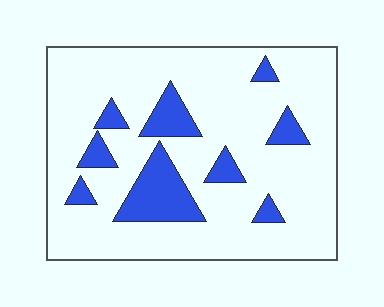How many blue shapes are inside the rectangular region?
9.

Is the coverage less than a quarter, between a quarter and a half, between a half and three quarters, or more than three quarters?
Less than a quarter.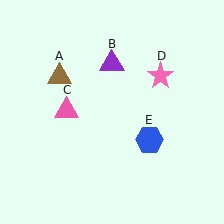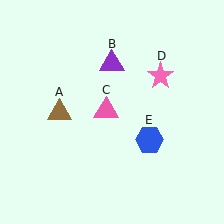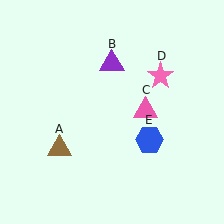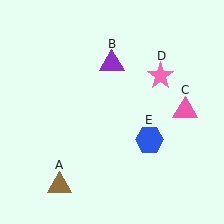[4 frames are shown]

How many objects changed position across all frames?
2 objects changed position: brown triangle (object A), pink triangle (object C).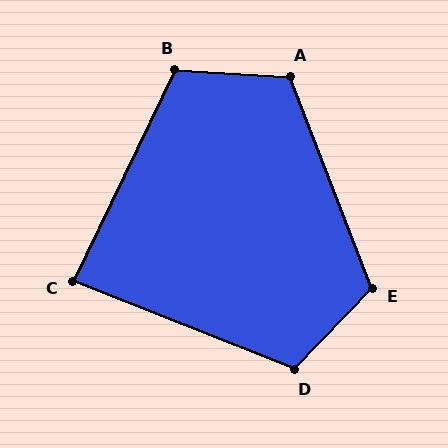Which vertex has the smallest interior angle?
C, at approximately 86 degrees.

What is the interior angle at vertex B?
Approximately 113 degrees (obtuse).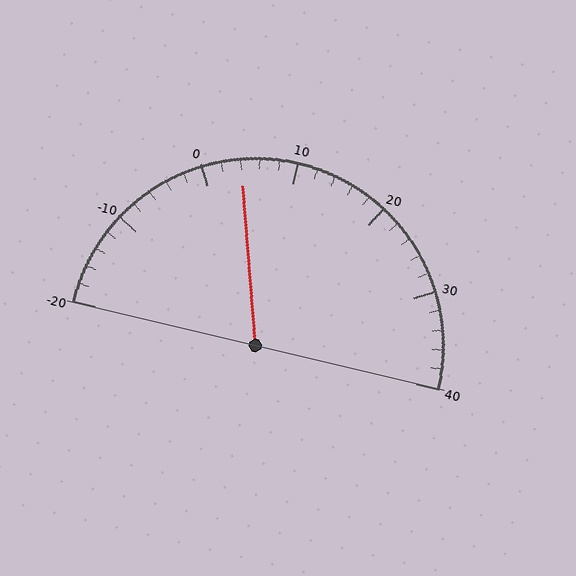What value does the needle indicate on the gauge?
The needle indicates approximately 4.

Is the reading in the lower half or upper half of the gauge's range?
The reading is in the lower half of the range (-20 to 40).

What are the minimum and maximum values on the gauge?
The gauge ranges from -20 to 40.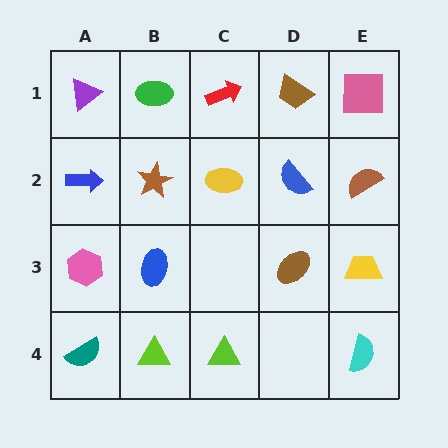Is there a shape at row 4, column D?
No, that cell is empty.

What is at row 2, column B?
A brown star.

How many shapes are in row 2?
5 shapes.